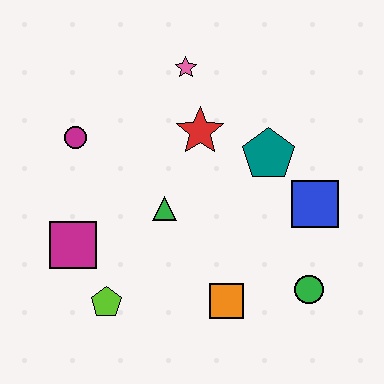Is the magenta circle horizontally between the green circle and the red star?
No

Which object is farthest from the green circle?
The magenta circle is farthest from the green circle.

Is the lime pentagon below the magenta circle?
Yes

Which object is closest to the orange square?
The green circle is closest to the orange square.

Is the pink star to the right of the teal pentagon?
No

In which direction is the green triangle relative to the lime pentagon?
The green triangle is above the lime pentagon.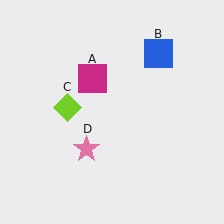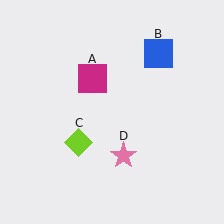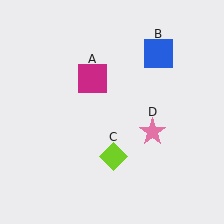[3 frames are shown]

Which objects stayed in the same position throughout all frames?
Magenta square (object A) and blue square (object B) remained stationary.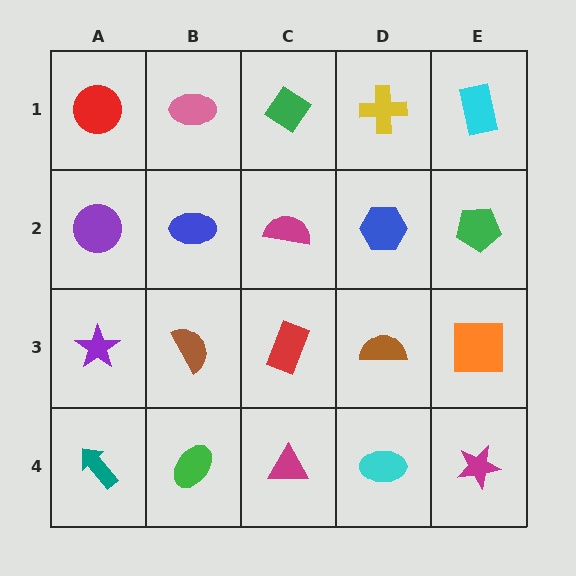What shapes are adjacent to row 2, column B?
A pink ellipse (row 1, column B), a brown semicircle (row 3, column B), a purple circle (row 2, column A), a magenta semicircle (row 2, column C).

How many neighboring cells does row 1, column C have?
3.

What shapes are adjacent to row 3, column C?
A magenta semicircle (row 2, column C), a magenta triangle (row 4, column C), a brown semicircle (row 3, column B), a brown semicircle (row 3, column D).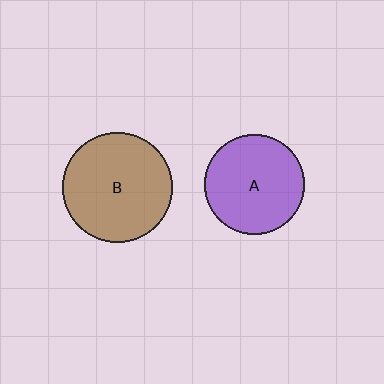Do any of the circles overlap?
No, none of the circles overlap.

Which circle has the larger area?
Circle B (brown).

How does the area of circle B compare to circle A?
Approximately 1.2 times.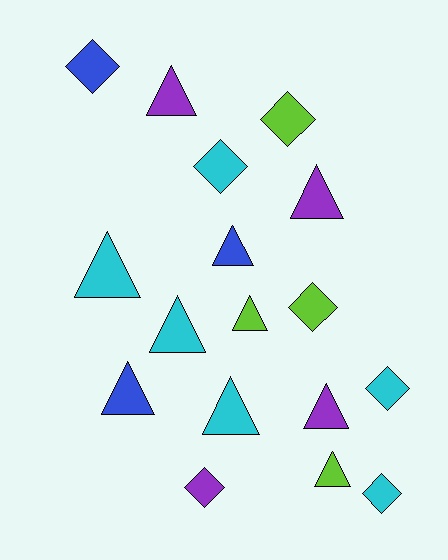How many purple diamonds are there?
There is 1 purple diamond.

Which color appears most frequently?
Cyan, with 6 objects.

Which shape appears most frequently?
Triangle, with 10 objects.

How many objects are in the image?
There are 17 objects.